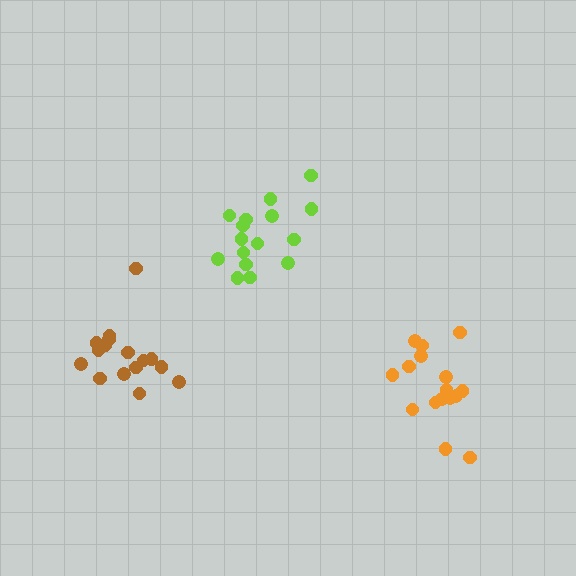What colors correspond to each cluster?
The clusters are colored: brown, lime, orange.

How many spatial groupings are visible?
There are 3 spatial groupings.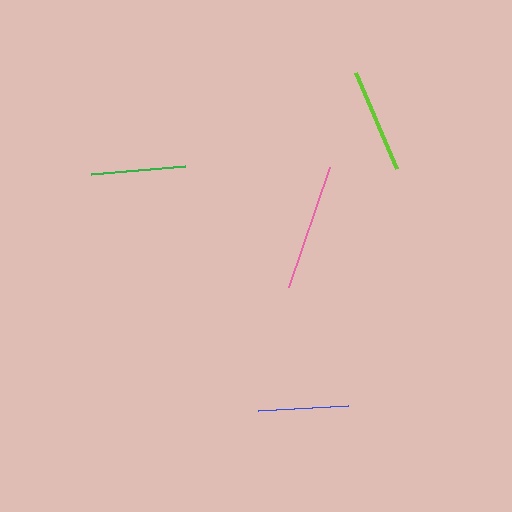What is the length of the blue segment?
The blue segment is approximately 90 pixels long.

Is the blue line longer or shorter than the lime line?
The lime line is longer than the blue line.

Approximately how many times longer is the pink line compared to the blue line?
The pink line is approximately 1.4 times the length of the blue line.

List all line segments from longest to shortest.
From longest to shortest: pink, lime, green, blue.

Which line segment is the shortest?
The blue line is the shortest at approximately 90 pixels.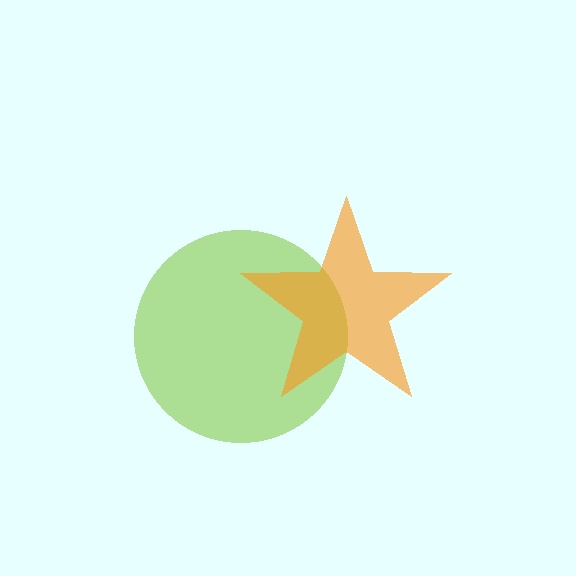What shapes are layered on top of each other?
The layered shapes are: a lime circle, an orange star.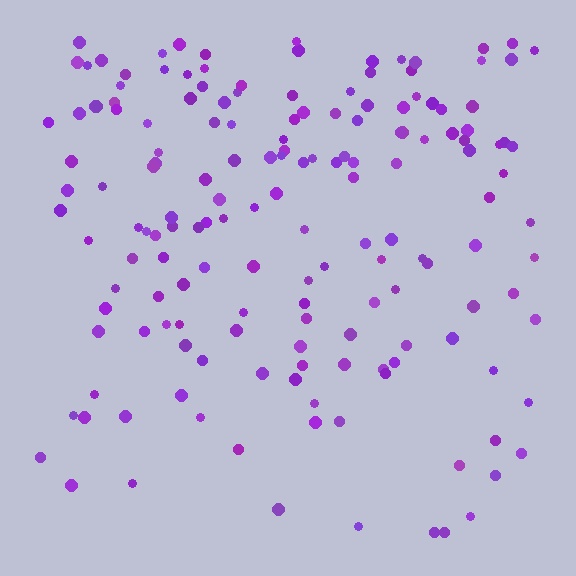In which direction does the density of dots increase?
From bottom to top, with the top side densest.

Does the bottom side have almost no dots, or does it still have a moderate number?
Still a moderate number, just noticeably fewer than the top.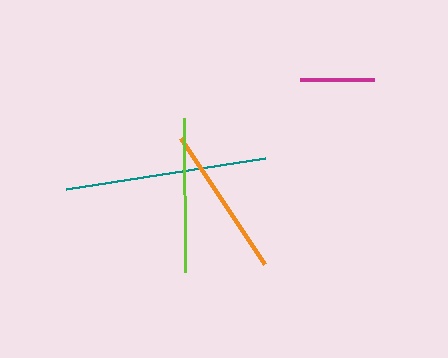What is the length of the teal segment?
The teal segment is approximately 201 pixels long.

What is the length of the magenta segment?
The magenta segment is approximately 74 pixels long.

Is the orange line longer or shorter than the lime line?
The lime line is longer than the orange line.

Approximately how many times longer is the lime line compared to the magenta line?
The lime line is approximately 2.1 times the length of the magenta line.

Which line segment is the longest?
The teal line is the longest at approximately 201 pixels.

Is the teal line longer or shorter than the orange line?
The teal line is longer than the orange line.